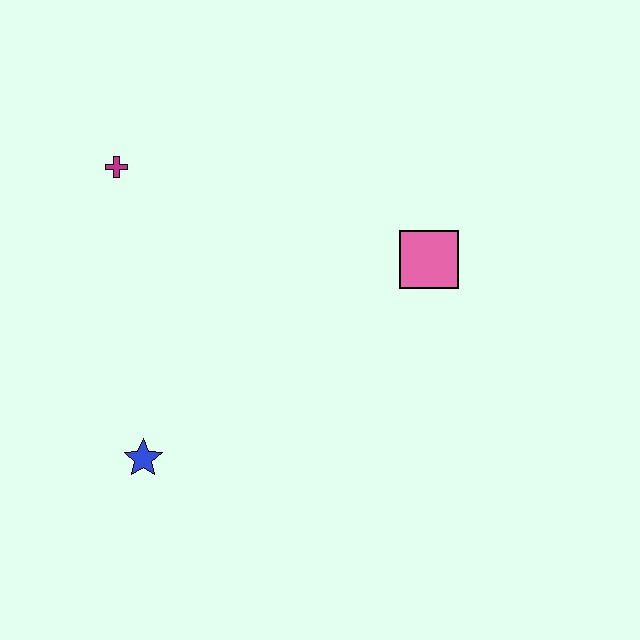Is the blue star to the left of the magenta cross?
No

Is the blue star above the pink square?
No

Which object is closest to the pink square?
The magenta cross is closest to the pink square.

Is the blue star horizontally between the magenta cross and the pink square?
Yes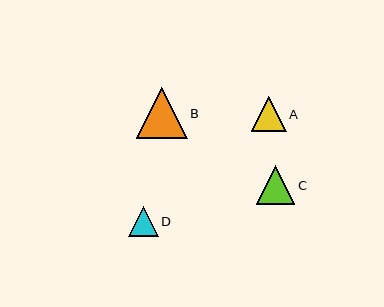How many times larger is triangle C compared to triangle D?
Triangle C is approximately 1.3 times the size of triangle D.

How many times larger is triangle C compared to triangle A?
Triangle C is approximately 1.1 times the size of triangle A.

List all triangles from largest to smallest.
From largest to smallest: B, C, A, D.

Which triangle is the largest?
Triangle B is the largest with a size of approximately 51 pixels.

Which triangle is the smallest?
Triangle D is the smallest with a size of approximately 29 pixels.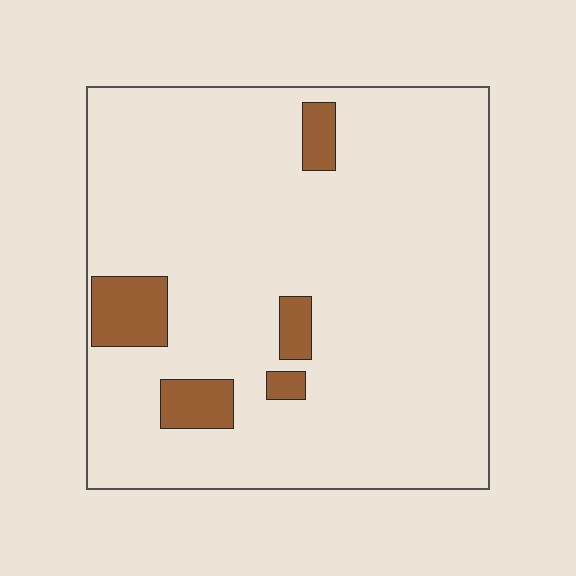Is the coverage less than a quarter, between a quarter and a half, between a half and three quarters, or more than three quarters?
Less than a quarter.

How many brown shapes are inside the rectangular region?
5.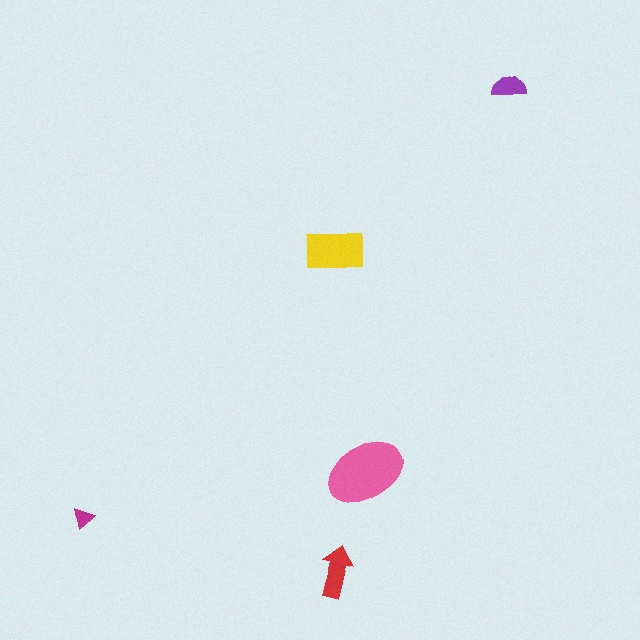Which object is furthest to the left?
The magenta triangle is leftmost.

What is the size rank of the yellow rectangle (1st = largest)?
2nd.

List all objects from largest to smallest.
The pink ellipse, the yellow rectangle, the red arrow, the purple semicircle, the magenta triangle.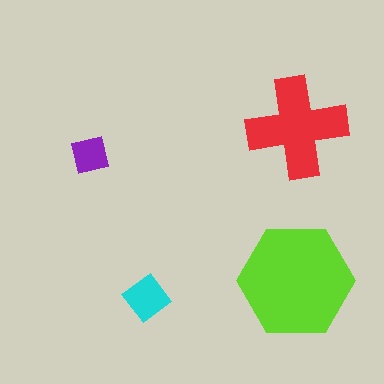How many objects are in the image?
There are 4 objects in the image.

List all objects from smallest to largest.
The purple square, the cyan diamond, the red cross, the lime hexagon.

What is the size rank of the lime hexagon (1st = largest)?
1st.